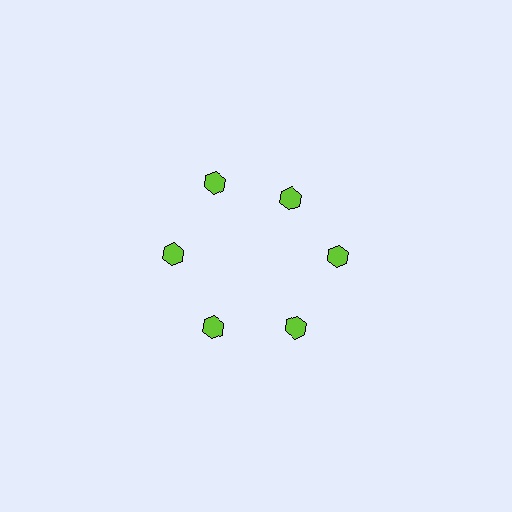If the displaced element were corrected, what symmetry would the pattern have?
It would have 6-fold rotational symmetry — the pattern would map onto itself every 60 degrees.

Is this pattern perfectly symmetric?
No. The 6 lime hexagons are arranged in a ring, but one element near the 1 o'clock position is pulled inward toward the center, breaking the 6-fold rotational symmetry.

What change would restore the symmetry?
The symmetry would be restored by moving it outward, back onto the ring so that all 6 hexagons sit at equal angles and equal distance from the center.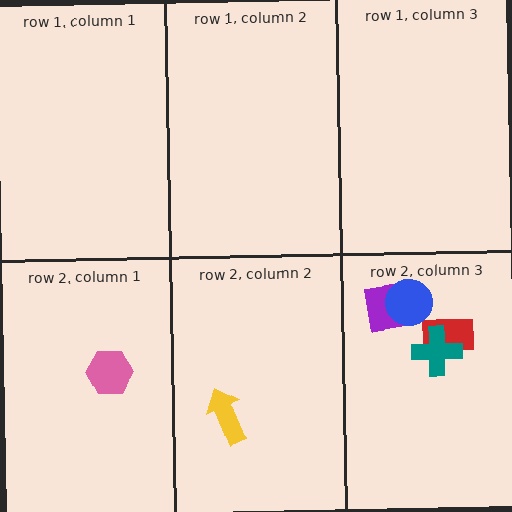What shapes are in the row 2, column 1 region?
The pink hexagon.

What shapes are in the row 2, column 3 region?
The purple square, the red rectangle, the blue circle, the teal cross.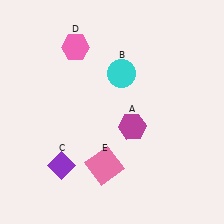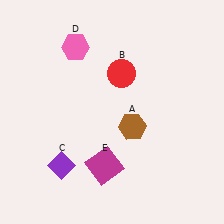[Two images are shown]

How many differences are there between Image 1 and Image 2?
There are 3 differences between the two images.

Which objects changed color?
A changed from magenta to brown. B changed from cyan to red. E changed from pink to magenta.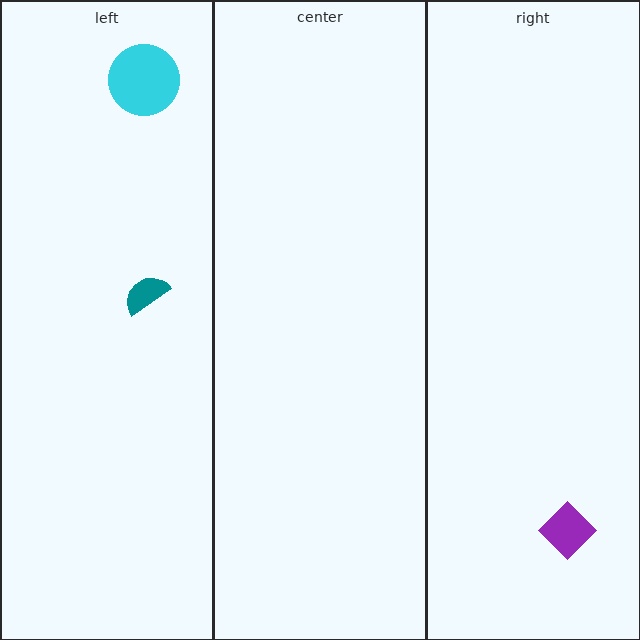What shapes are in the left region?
The teal semicircle, the cyan circle.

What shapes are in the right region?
The purple diamond.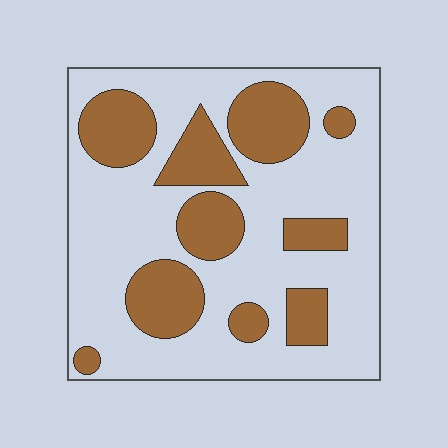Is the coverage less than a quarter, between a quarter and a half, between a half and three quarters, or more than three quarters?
Between a quarter and a half.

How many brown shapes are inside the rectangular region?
10.